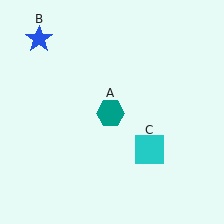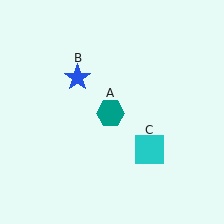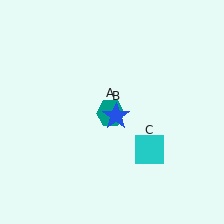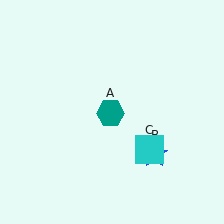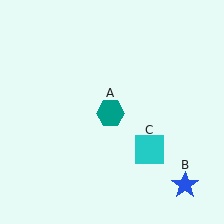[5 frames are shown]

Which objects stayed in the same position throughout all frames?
Teal hexagon (object A) and cyan square (object C) remained stationary.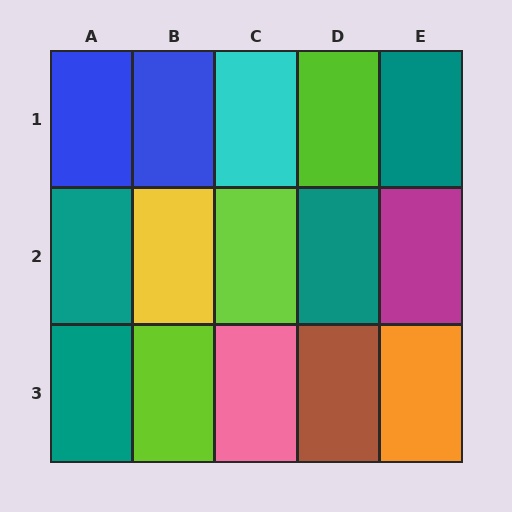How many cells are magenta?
1 cell is magenta.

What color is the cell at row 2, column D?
Teal.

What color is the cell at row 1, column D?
Lime.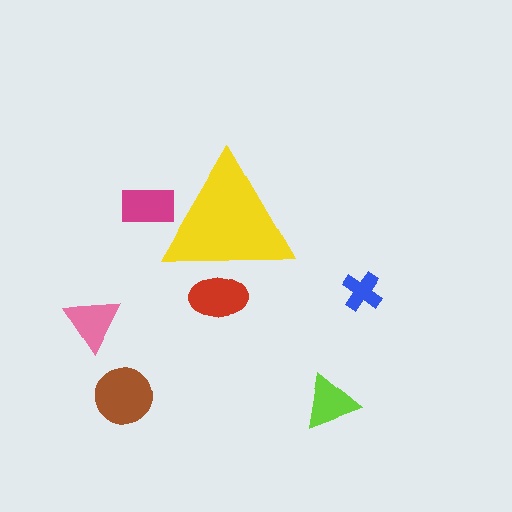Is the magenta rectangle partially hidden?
Yes, the magenta rectangle is partially hidden behind the yellow triangle.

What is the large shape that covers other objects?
A yellow triangle.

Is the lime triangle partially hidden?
No, the lime triangle is fully visible.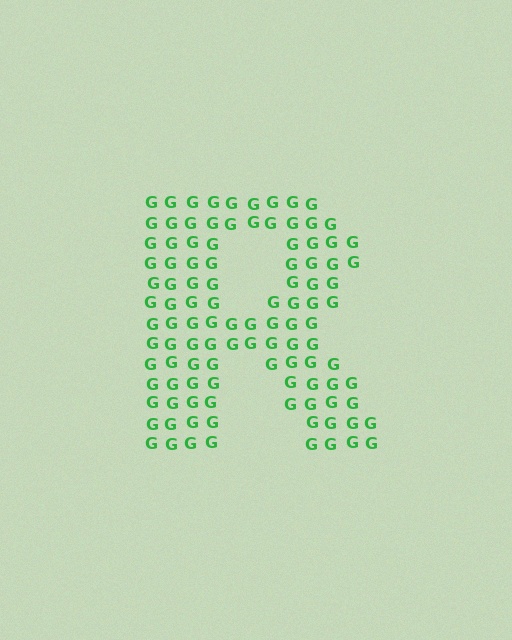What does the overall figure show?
The overall figure shows the letter R.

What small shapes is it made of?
It is made of small letter G's.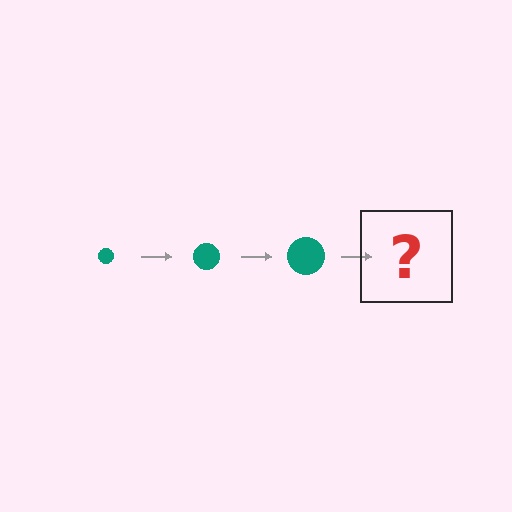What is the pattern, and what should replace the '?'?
The pattern is that the circle gets progressively larger each step. The '?' should be a teal circle, larger than the previous one.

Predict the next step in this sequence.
The next step is a teal circle, larger than the previous one.